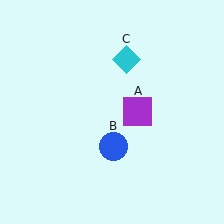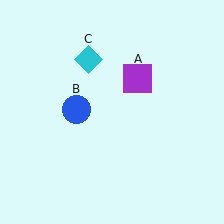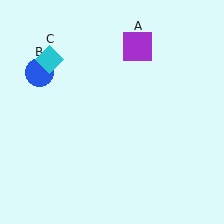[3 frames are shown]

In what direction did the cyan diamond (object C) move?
The cyan diamond (object C) moved left.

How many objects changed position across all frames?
3 objects changed position: purple square (object A), blue circle (object B), cyan diamond (object C).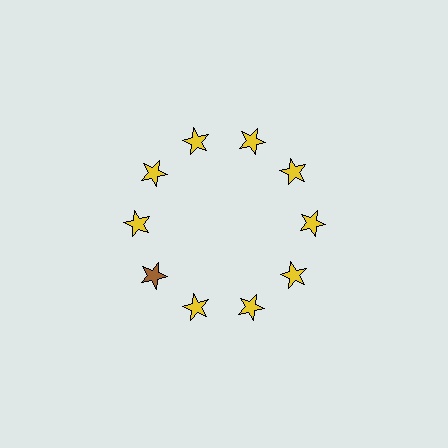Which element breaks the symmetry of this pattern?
The brown star at roughly the 8 o'clock position breaks the symmetry. All other shapes are yellow stars.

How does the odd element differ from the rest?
It has a different color: brown instead of yellow.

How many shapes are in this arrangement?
There are 10 shapes arranged in a ring pattern.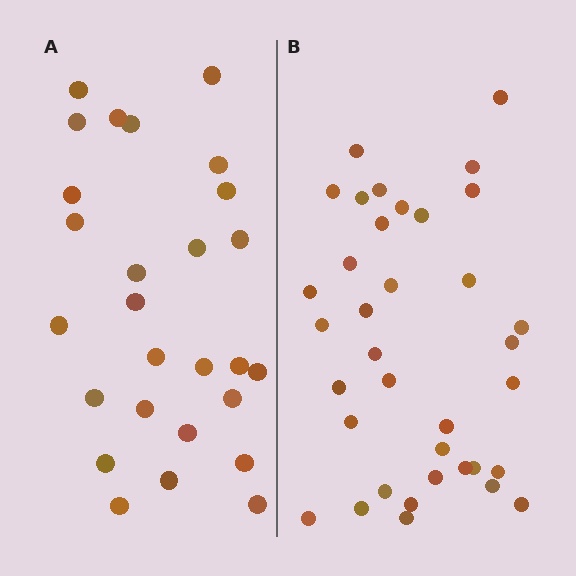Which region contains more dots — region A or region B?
Region B (the right region) has more dots.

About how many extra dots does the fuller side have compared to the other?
Region B has roughly 8 or so more dots than region A.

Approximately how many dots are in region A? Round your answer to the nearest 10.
About 30 dots. (The exact count is 27, which rounds to 30.)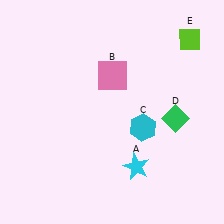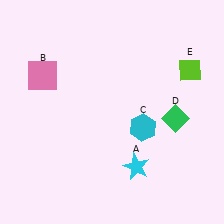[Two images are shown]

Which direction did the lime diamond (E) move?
The lime diamond (E) moved down.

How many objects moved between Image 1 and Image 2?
2 objects moved between the two images.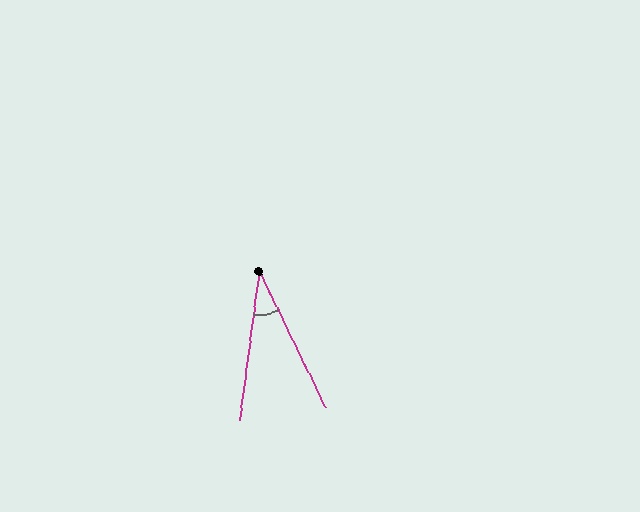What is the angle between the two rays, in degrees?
Approximately 33 degrees.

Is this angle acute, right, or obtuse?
It is acute.